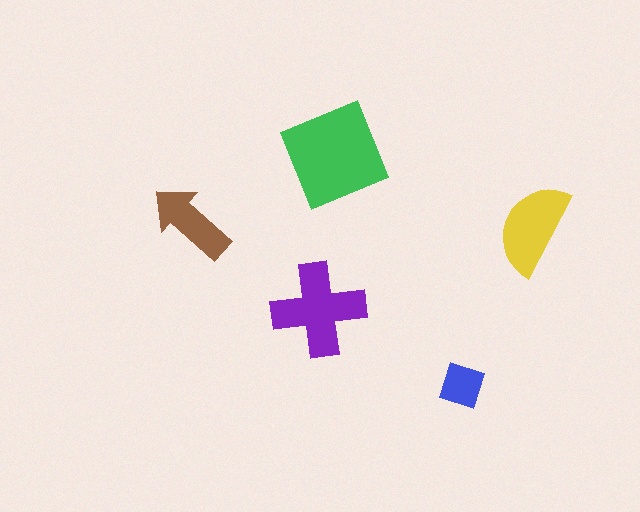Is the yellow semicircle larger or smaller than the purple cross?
Smaller.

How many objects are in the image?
There are 5 objects in the image.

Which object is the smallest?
The blue diamond.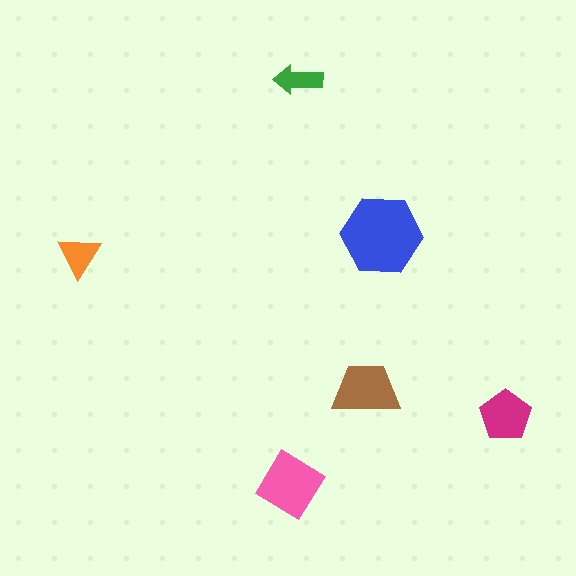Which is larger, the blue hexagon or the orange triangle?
The blue hexagon.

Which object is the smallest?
The green arrow.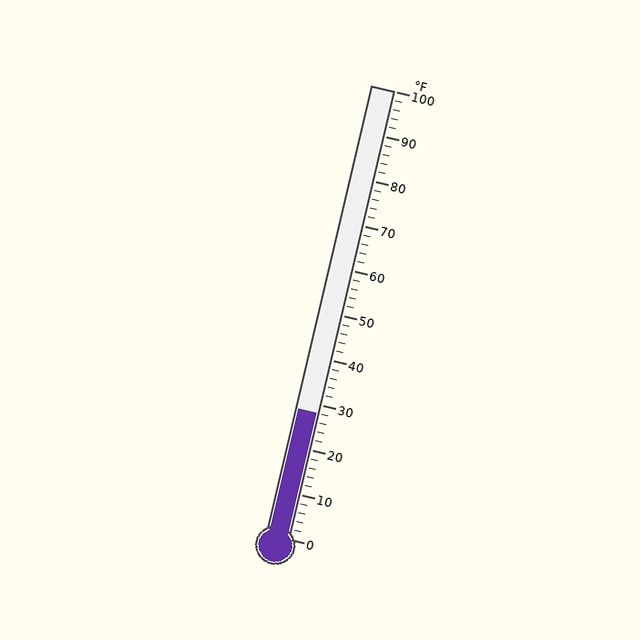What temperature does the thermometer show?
The thermometer shows approximately 28°F.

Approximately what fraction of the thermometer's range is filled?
The thermometer is filled to approximately 30% of its range.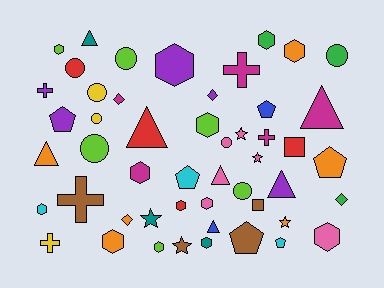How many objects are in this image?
There are 50 objects.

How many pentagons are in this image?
There are 6 pentagons.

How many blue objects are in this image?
There are 2 blue objects.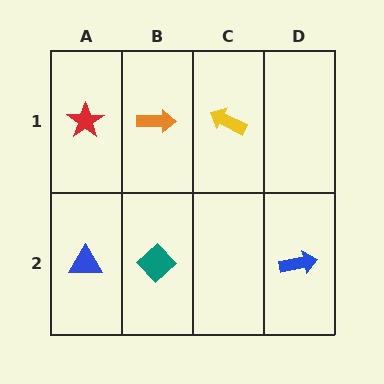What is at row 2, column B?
A teal diamond.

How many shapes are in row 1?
3 shapes.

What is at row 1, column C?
A yellow arrow.